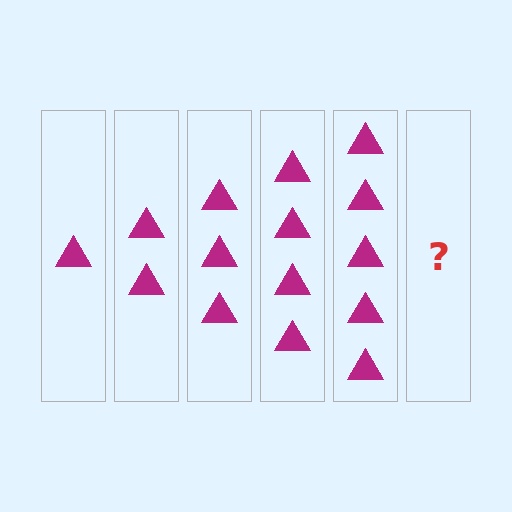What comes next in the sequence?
The next element should be 6 triangles.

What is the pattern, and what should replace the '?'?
The pattern is that each step adds one more triangle. The '?' should be 6 triangles.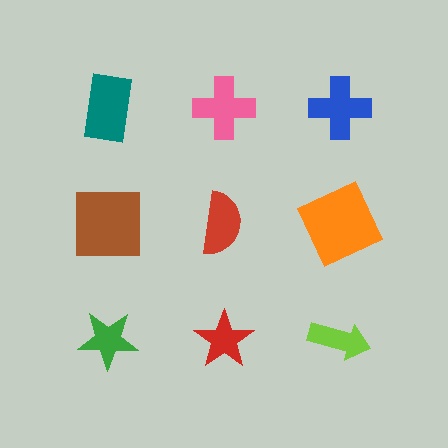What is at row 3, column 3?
A lime arrow.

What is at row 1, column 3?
A blue cross.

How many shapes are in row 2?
3 shapes.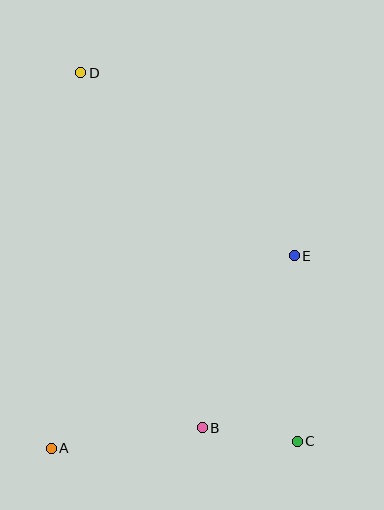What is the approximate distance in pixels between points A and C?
The distance between A and C is approximately 246 pixels.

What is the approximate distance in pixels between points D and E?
The distance between D and E is approximately 281 pixels.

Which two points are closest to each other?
Points B and C are closest to each other.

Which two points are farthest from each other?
Points C and D are farthest from each other.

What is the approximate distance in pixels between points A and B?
The distance between A and B is approximately 153 pixels.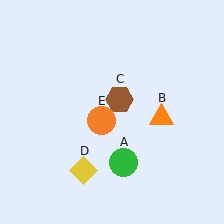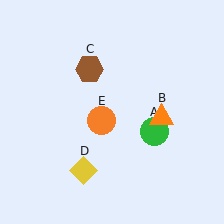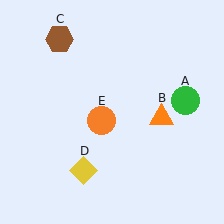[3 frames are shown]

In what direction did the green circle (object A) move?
The green circle (object A) moved up and to the right.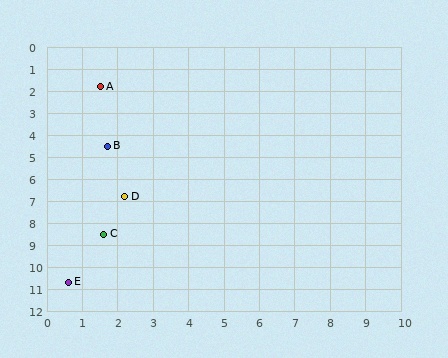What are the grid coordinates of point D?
Point D is at approximately (2.2, 6.8).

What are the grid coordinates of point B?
Point B is at approximately (1.7, 4.5).